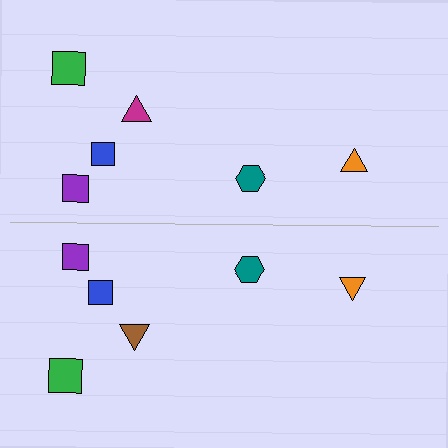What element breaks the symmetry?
The brown triangle on the bottom side breaks the symmetry — its mirror counterpart is magenta.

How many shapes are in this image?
There are 12 shapes in this image.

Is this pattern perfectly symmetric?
No, the pattern is not perfectly symmetric. The brown triangle on the bottom side breaks the symmetry — its mirror counterpart is magenta.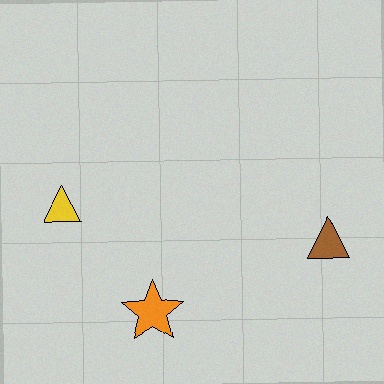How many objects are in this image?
There are 3 objects.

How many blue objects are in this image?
There are no blue objects.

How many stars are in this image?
There is 1 star.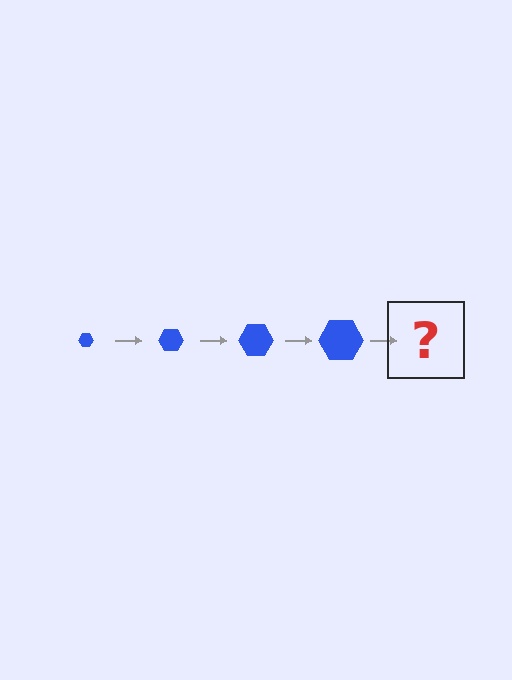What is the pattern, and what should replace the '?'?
The pattern is that the hexagon gets progressively larger each step. The '?' should be a blue hexagon, larger than the previous one.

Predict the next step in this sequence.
The next step is a blue hexagon, larger than the previous one.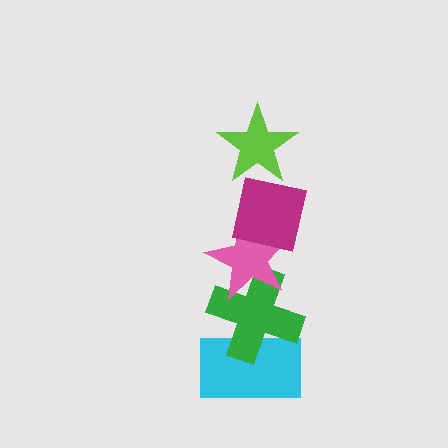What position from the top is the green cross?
The green cross is 4th from the top.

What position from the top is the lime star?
The lime star is 1st from the top.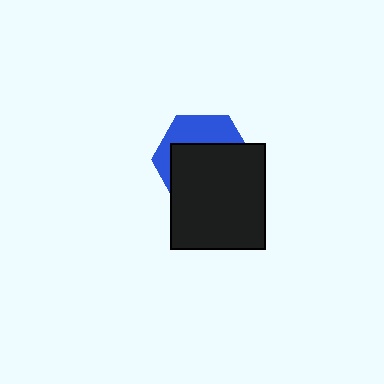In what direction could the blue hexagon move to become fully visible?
The blue hexagon could move up. That would shift it out from behind the black rectangle entirely.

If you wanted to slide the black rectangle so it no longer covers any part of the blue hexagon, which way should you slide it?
Slide it down — that is the most direct way to separate the two shapes.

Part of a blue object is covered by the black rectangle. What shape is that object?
It is a hexagon.